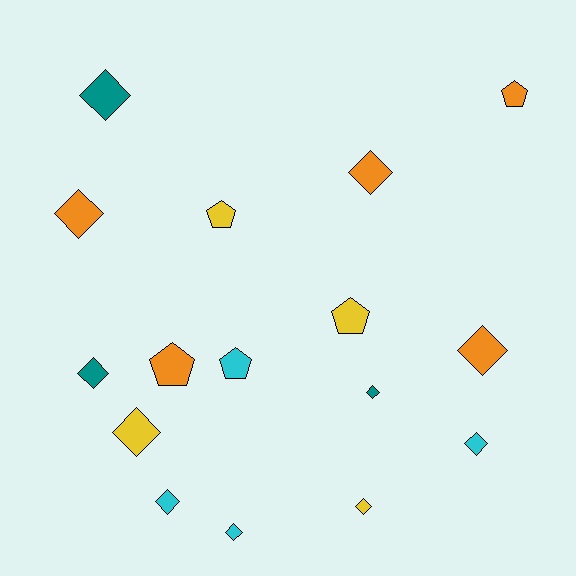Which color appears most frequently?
Orange, with 5 objects.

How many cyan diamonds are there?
There are 3 cyan diamonds.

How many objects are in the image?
There are 16 objects.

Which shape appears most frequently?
Diamond, with 11 objects.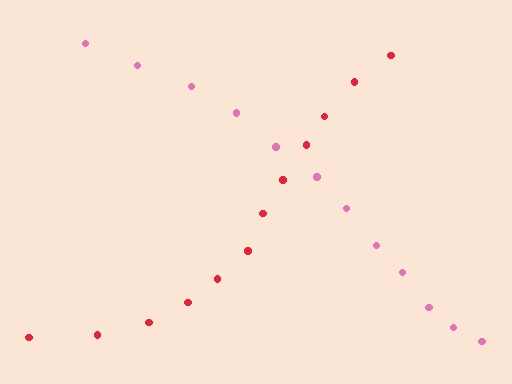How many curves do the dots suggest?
There are 2 distinct paths.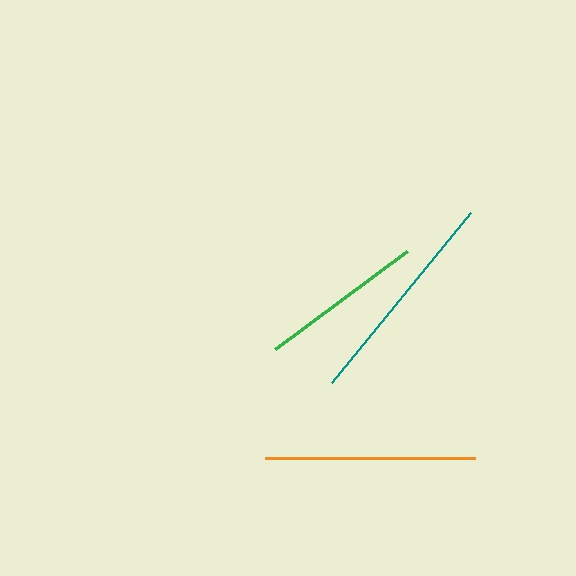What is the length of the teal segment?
The teal segment is approximately 219 pixels long.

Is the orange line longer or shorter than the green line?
The orange line is longer than the green line.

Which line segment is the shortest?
The green line is the shortest at approximately 165 pixels.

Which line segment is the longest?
The teal line is the longest at approximately 219 pixels.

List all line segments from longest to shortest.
From longest to shortest: teal, orange, green.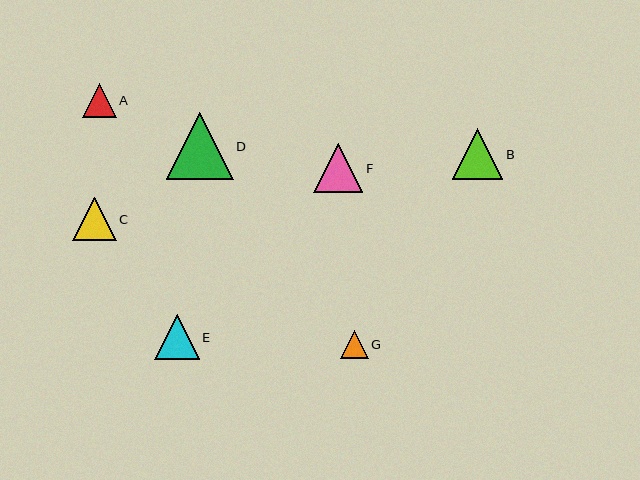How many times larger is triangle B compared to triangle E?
Triangle B is approximately 1.1 times the size of triangle E.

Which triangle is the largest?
Triangle D is the largest with a size of approximately 67 pixels.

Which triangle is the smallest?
Triangle G is the smallest with a size of approximately 28 pixels.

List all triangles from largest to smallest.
From largest to smallest: D, B, F, E, C, A, G.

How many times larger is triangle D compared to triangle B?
Triangle D is approximately 1.3 times the size of triangle B.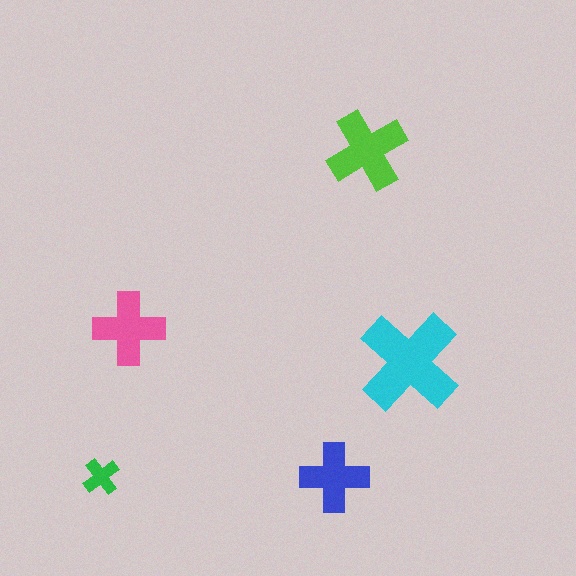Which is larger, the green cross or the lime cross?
The lime one.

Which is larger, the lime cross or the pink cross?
The lime one.